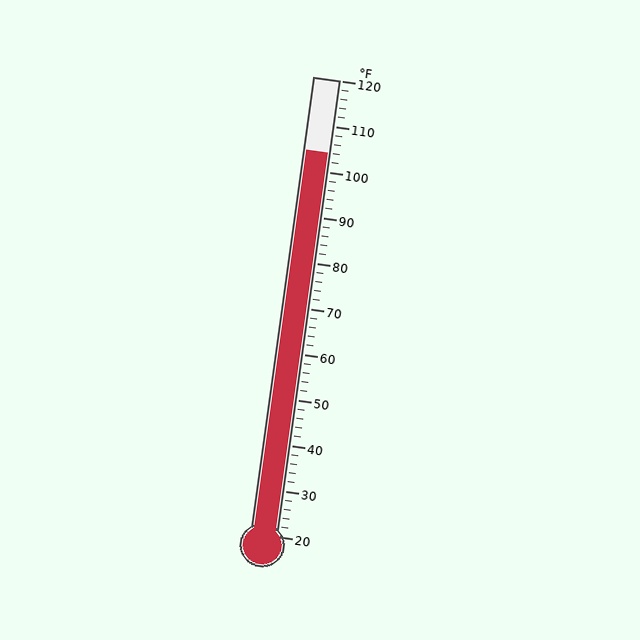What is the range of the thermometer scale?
The thermometer scale ranges from 20°F to 120°F.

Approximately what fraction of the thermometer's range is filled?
The thermometer is filled to approximately 85% of its range.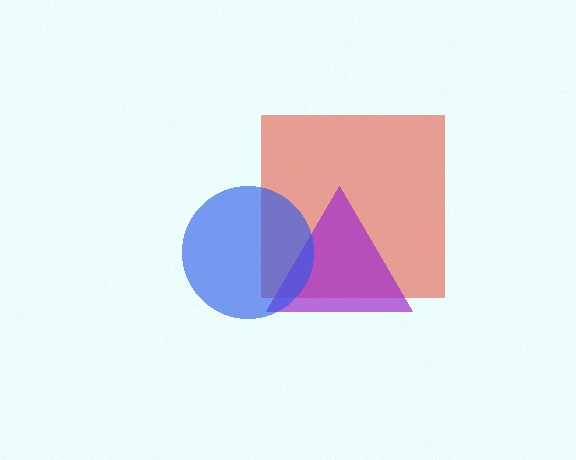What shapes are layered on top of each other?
The layered shapes are: a red square, a purple triangle, a blue circle.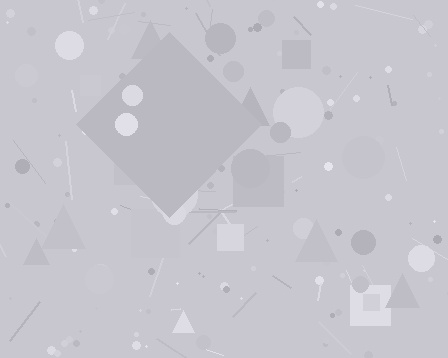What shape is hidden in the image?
A diamond is hidden in the image.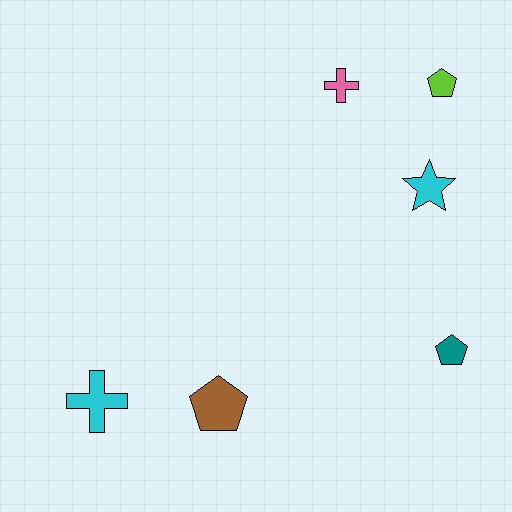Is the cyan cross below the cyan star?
Yes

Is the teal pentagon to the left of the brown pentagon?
No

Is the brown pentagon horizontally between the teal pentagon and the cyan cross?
Yes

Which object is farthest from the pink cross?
The cyan cross is farthest from the pink cross.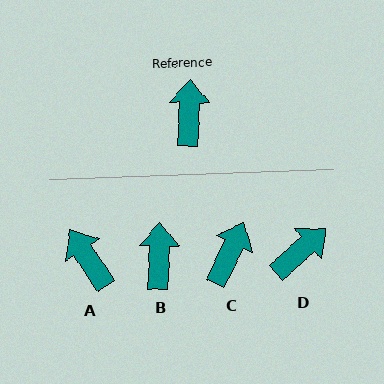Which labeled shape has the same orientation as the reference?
B.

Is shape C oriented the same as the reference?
No, it is off by about 24 degrees.